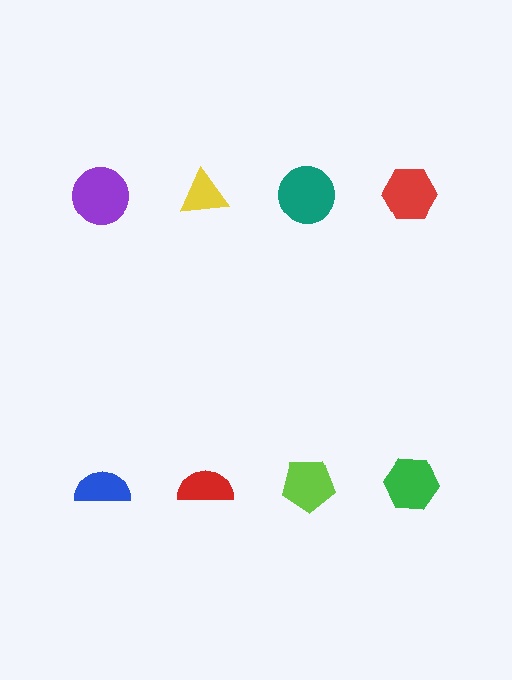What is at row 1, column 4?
A red hexagon.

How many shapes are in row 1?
4 shapes.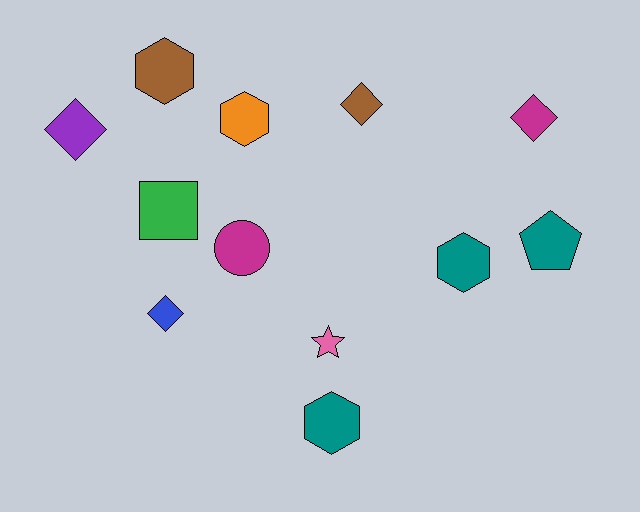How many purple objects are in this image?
There is 1 purple object.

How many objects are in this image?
There are 12 objects.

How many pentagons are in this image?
There is 1 pentagon.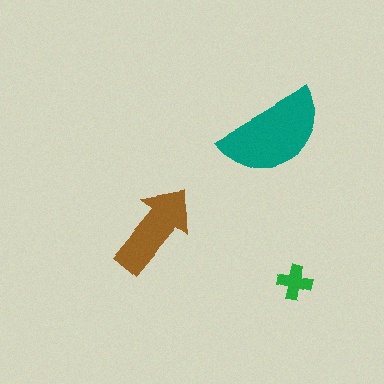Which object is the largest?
The teal semicircle.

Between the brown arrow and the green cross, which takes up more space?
The brown arrow.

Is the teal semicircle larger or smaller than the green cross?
Larger.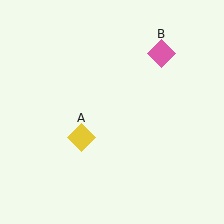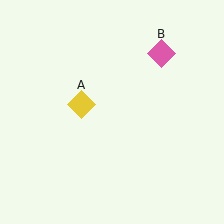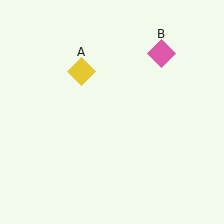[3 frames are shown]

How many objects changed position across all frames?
1 object changed position: yellow diamond (object A).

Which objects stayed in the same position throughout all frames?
Pink diamond (object B) remained stationary.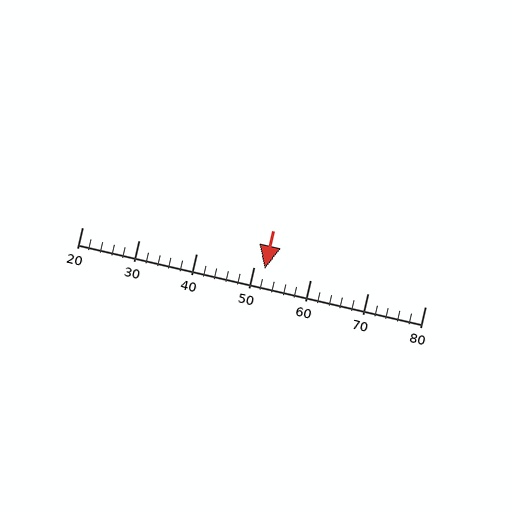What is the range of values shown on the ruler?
The ruler shows values from 20 to 80.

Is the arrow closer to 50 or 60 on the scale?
The arrow is closer to 50.